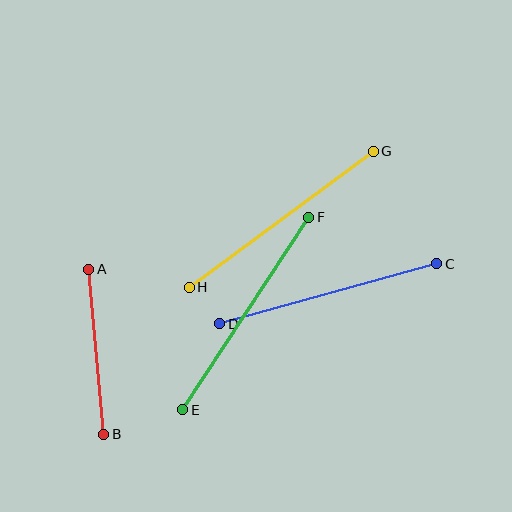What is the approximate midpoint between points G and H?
The midpoint is at approximately (281, 219) pixels.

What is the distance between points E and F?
The distance is approximately 230 pixels.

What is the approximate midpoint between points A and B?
The midpoint is at approximately (96, 352) pixels.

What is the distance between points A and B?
The distance is approximately 165 pixels.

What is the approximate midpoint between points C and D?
The midpoint is at approximately (328, 294) pixels.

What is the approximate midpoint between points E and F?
The midpoint is at approximately (246, 313) pixels.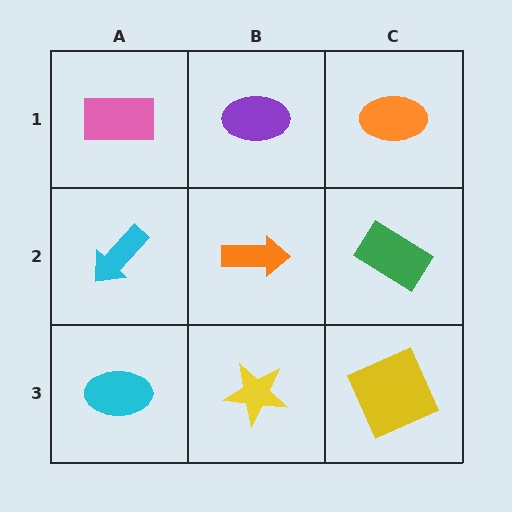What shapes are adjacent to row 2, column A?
A pink rectangle (row 1, column A), a cyan ellipse (row 3, column A), an orange arrow (row 2, column B).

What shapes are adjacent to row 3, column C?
A green rectangle (row 2, column C), a yellow star (row 3, column B).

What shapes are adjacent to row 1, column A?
A cyan arrow (row 2, column A), a purple ellipse (row 1, column B).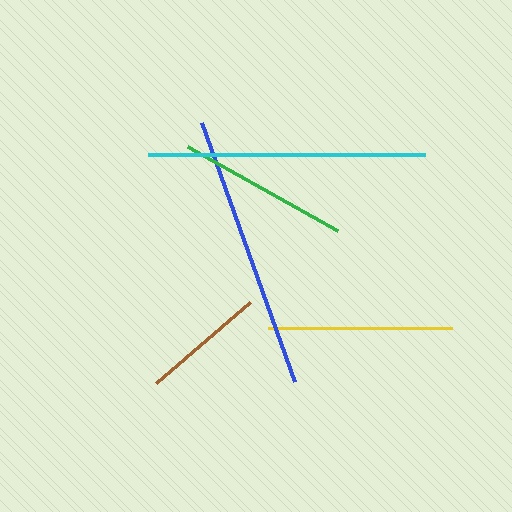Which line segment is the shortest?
The brown line is the shortest at approximately 124 pixels.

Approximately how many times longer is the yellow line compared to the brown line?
The yellow line is approximately 1.5 times the length of the brown line.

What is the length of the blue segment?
The blue segment is approximately 276 pixels long.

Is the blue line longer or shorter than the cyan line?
The cyan line is longer than the blue line.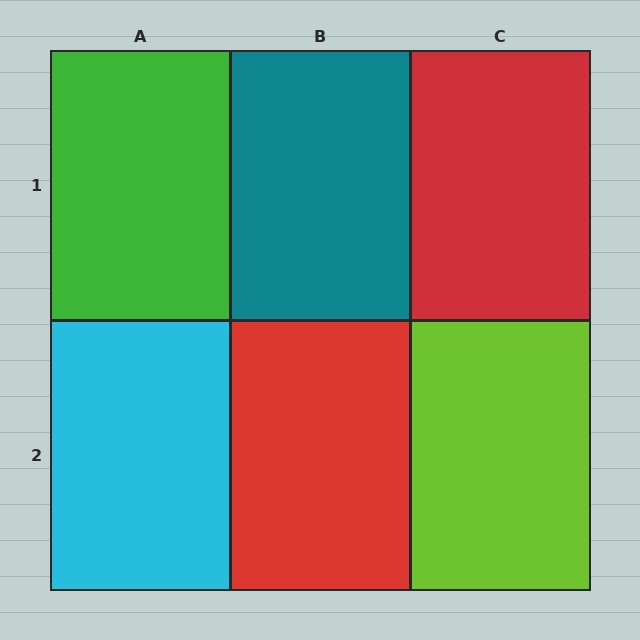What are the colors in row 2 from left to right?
Cyan, red, lime.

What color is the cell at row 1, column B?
Teal.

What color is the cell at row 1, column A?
Green.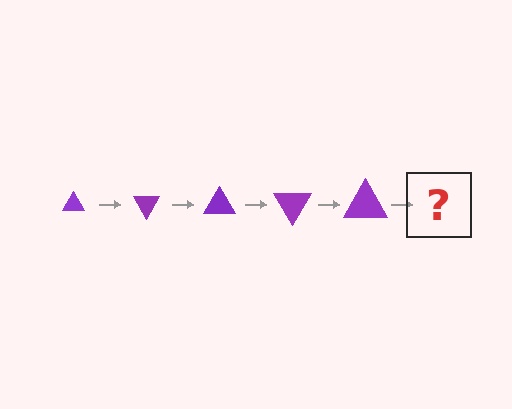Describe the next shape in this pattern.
It should be a triangle, larger than the previous one and rotated 300 degrees from the start.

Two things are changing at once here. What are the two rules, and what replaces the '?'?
The two rules are that the triangle grows larger each step and it rotates 60 degrees each step. The '?' should be a triangle, larger than the previous one and rotated 300 degrees from the start.